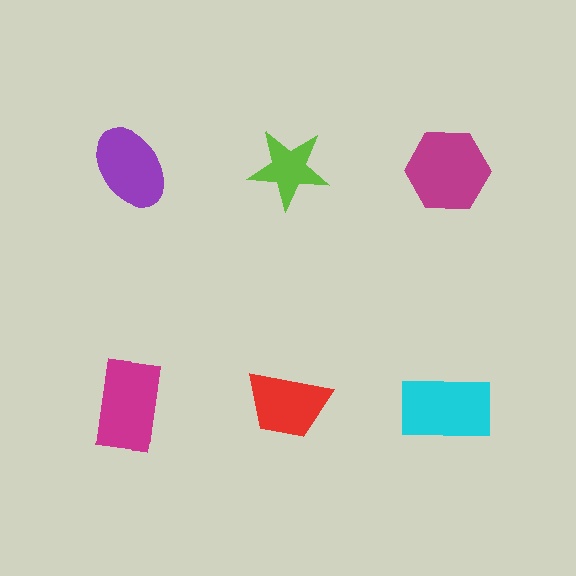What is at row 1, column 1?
A purple ellipse.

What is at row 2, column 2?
A red trapezoid.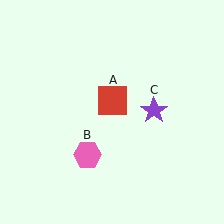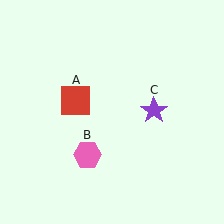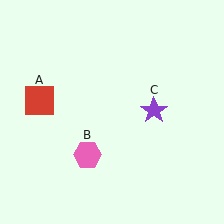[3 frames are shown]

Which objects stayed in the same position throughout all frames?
Pink hexagon (object B) and purple star (object C) remained stationary.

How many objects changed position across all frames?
1 object changed position: red square (object A).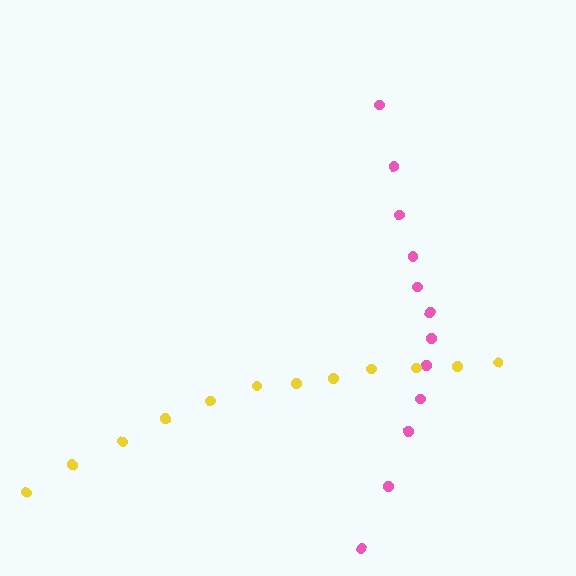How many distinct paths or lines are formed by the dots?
There are 2 distinct paths.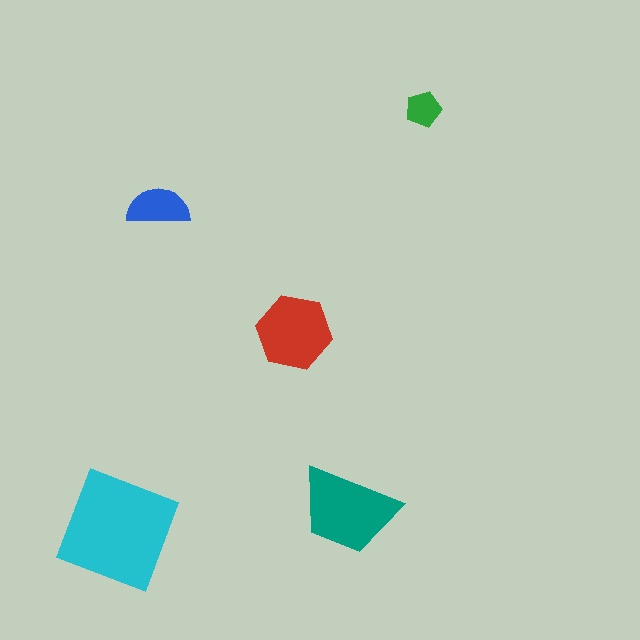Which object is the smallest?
The green pentagon.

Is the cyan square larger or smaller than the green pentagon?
Larger.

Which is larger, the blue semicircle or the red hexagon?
The red hexagon.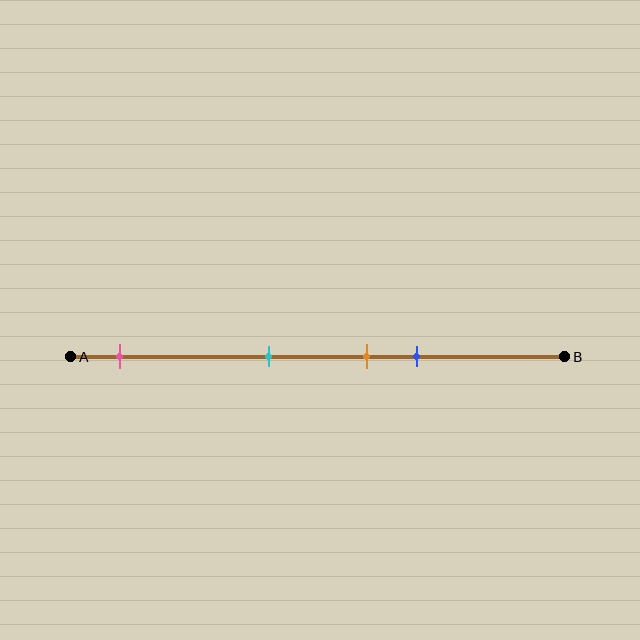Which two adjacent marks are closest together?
The orange and blue marks are the closest adjacent pair.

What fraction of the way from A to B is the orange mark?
The orange mark is approximately 60% (0.6) of the way from A to B.